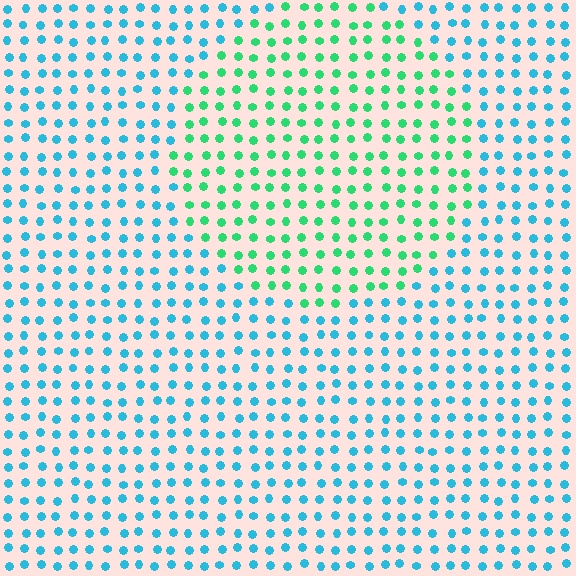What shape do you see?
I see a circle.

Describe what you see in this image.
The image is filled with small cyan elements in a uniform arrangement. A circle-shaped region is visible where the elements are tinted to a slightly different hue, forming a subtle color boundary.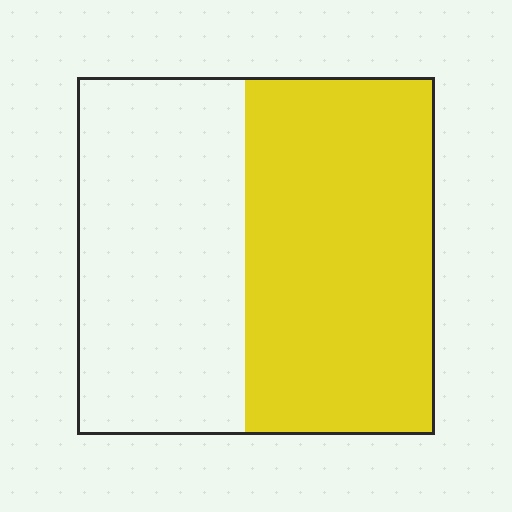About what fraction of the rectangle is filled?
About one half (1/2).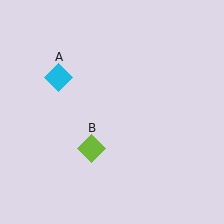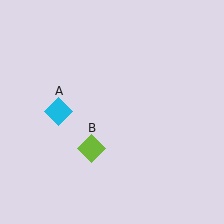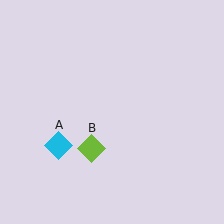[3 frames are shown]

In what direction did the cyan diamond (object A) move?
The cyan diamond (object A) moved down.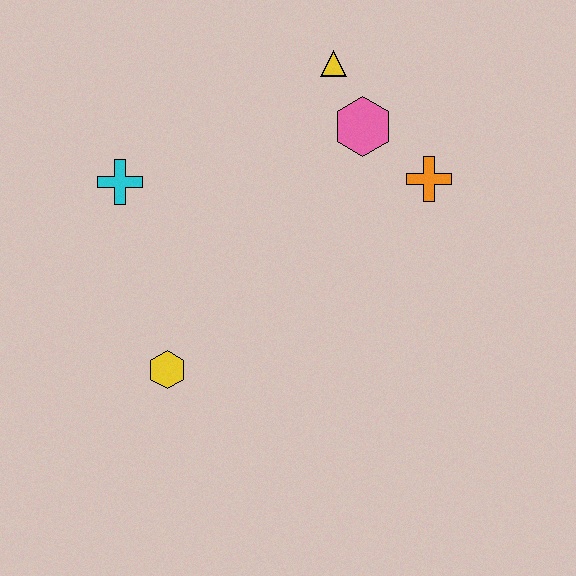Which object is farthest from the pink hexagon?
The yellow hexagon is farthest from the pink hexagon.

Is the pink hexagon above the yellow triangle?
No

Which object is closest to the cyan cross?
The yellow hexagon is closest to the cyan cross.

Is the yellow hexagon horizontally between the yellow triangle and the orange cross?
No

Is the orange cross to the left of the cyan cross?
No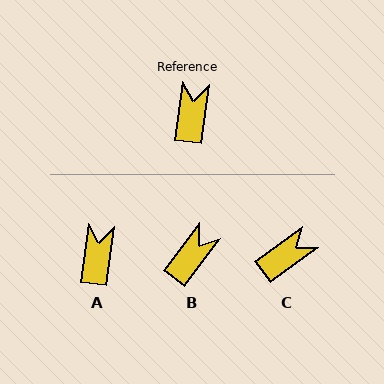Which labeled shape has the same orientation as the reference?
A.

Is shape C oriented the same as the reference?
No, it is off by about 46 degrees.